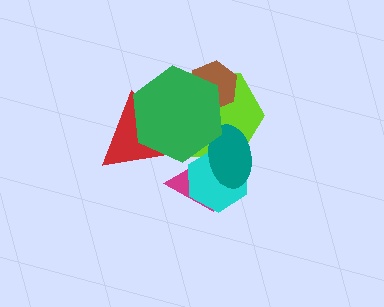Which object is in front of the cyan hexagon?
The teal ellipse is in front of the cyan hexagon.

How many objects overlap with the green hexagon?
5 objects overlap with the green hexagon.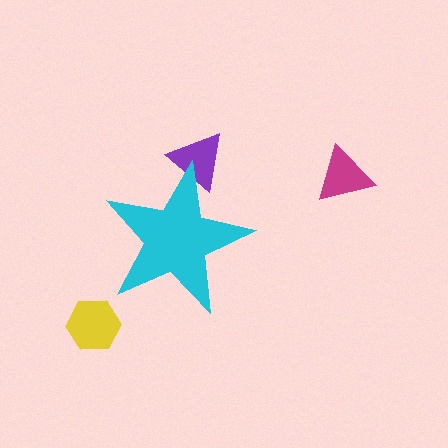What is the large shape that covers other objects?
A cyan star.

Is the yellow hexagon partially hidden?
No, the yellow hexagon is fully visible.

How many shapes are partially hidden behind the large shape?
1 shape is partially hidden.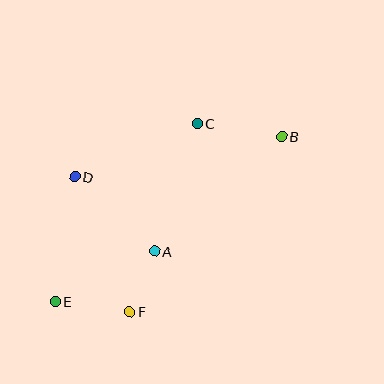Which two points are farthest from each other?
Points B and E are farthest from each other.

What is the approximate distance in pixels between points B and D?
The distance between B and D is approximately 211 pixels.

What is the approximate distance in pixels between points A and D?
The distance between A and D is approximately 110 pixels.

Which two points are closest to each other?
Points A and F are closest to each other.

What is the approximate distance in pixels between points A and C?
The distance between A and C is approximately 135 pixels.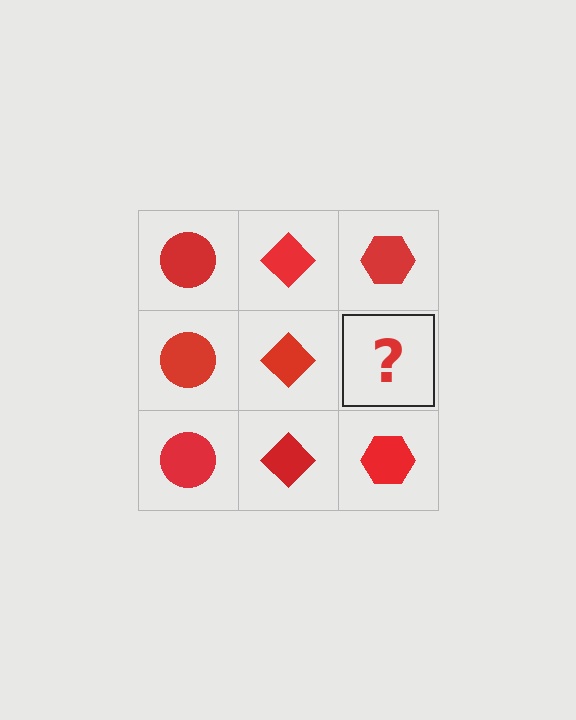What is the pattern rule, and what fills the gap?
The rule is that each column has a consistent shape. The gap should be filled with a red hexagon.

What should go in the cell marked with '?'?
The missing cell should contain a red hexagon.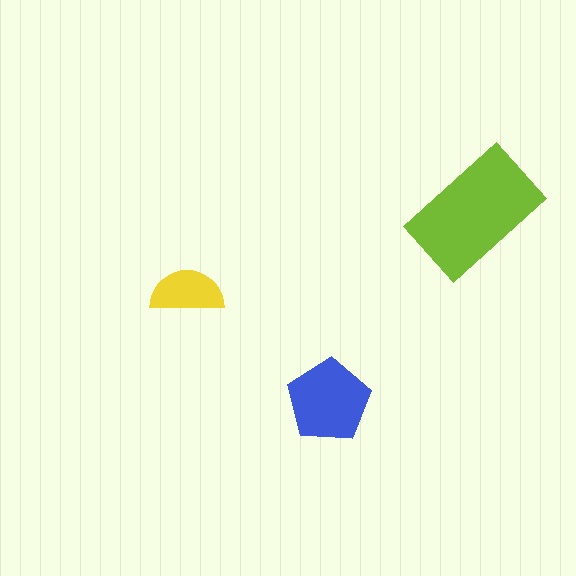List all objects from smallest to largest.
The yellow semicircle, the blue pentagon, the lime rectangle.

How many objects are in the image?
There are 3 objects in the image.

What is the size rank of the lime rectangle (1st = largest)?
1st.